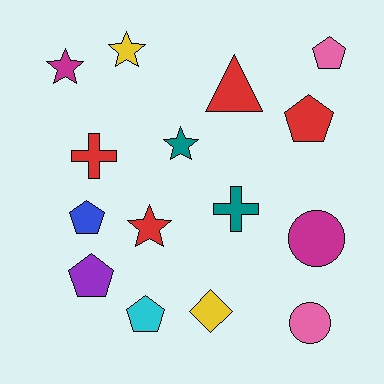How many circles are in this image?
There are 2 circles.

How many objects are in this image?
There are 15 objects.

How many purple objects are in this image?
There is 1 purple object.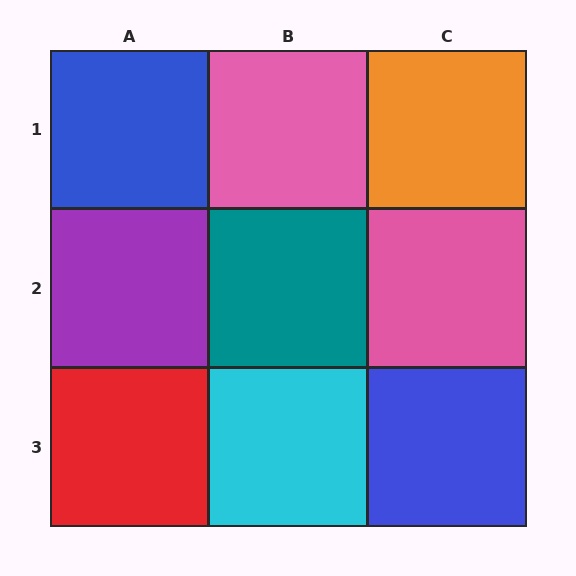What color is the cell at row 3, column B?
Cyan.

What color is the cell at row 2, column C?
Pink.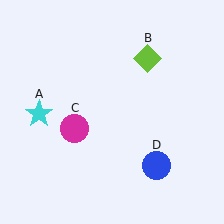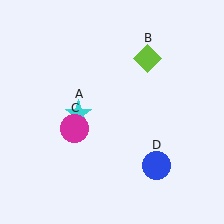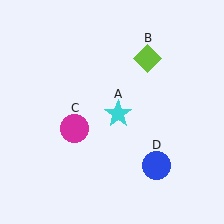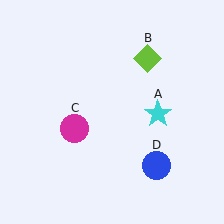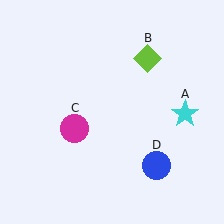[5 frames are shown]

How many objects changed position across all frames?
1 object changed position: cyan star (object A).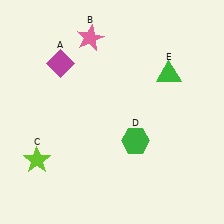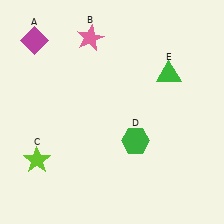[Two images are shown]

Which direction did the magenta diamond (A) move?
The magenta diamond (A) moved left.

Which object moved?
The magenta diamond (A) moved left.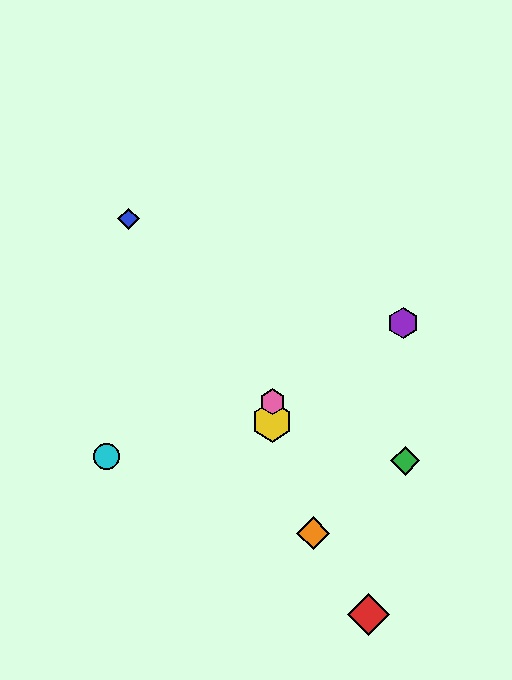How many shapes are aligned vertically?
2 shapes (the yellow hexagon, the pink hexagon) are aligned vertically.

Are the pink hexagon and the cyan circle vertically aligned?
No, the pink hexagon is at x≈272 and the cyan circle is at x≈106.